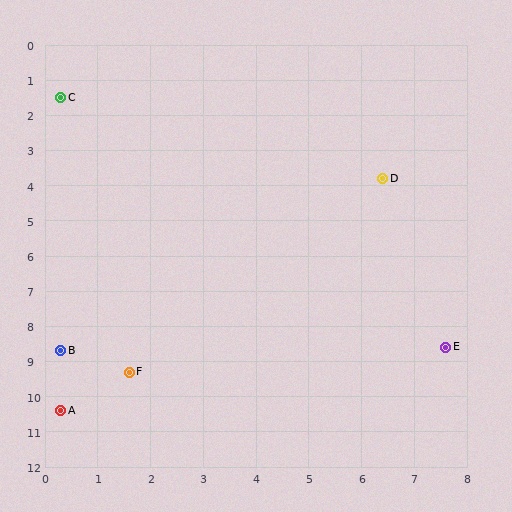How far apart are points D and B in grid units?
Points D and B are about 7.8 grid units apart.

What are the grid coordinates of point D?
Point D is at approximately (6.4, 3.8).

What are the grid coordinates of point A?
Point A is at approximately (0.3, 10.4).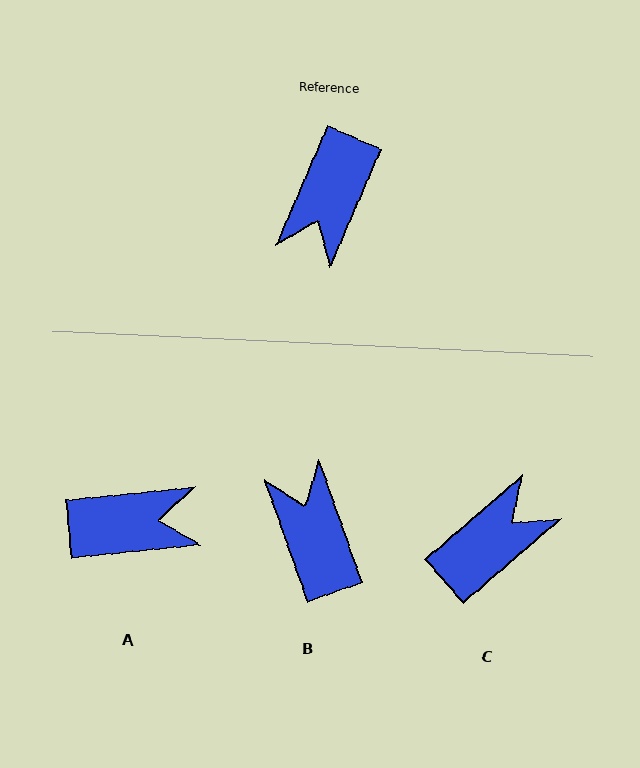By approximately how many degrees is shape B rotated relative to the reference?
Approximately 137 degrees clockwise.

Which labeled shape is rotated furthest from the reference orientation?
C, about 154 degrees away.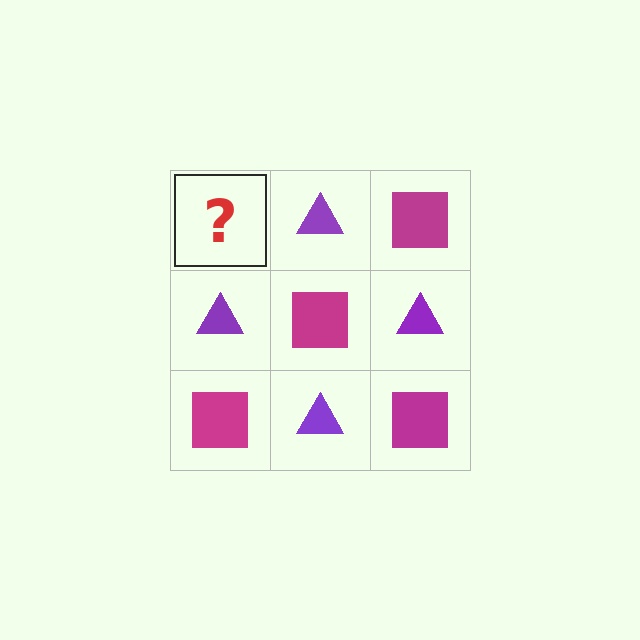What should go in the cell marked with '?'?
The missing cell should contain a magenta square.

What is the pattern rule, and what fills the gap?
The rule is that it alternates magenta square and purple triangle in a checkerboard pattern. The gap should be filled with a magenta square.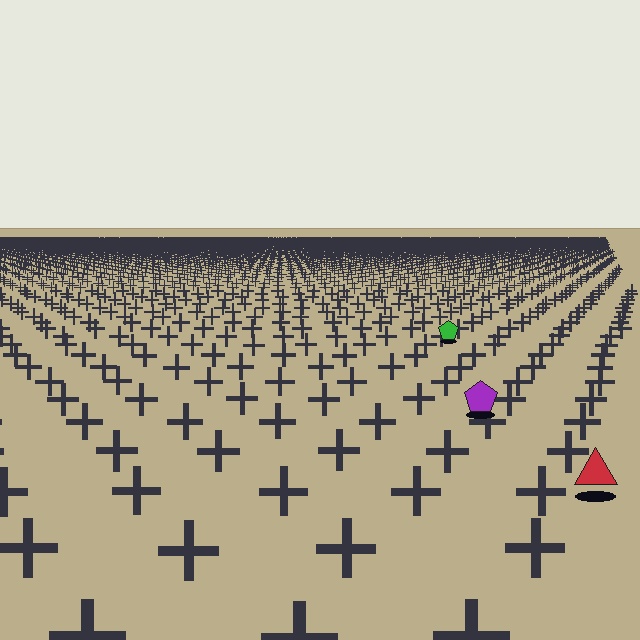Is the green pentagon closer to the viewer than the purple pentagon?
No. The purple pentagon is closer — you can tell from the texture gradient: the ground texture is coarser near it.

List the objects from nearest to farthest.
From nearest to farthest: the red triangle, the purple pentagon, the green pentagon.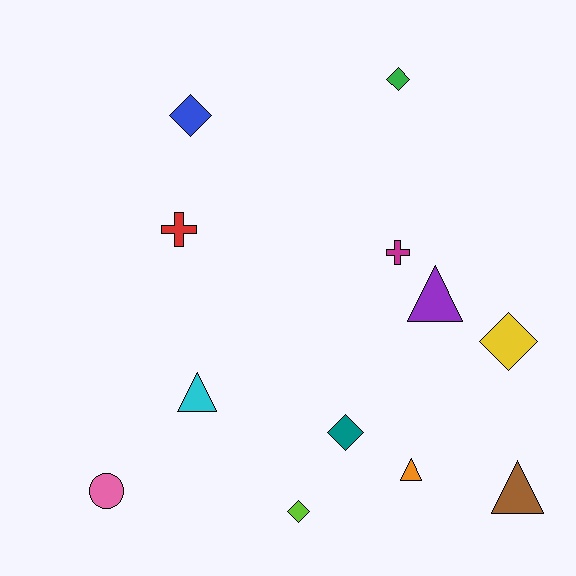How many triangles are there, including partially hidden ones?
There are 4 triangles.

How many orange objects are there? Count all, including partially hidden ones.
There is 1 orange object.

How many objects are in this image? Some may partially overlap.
There are 12 objects.